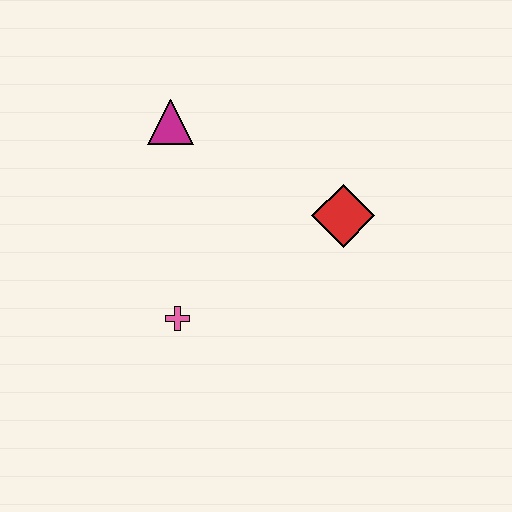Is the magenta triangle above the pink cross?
Yes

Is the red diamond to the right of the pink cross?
Yes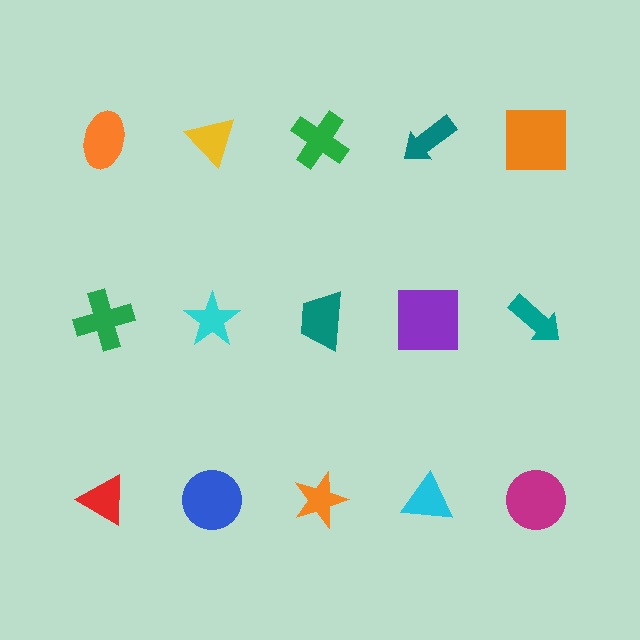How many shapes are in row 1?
5 shapes.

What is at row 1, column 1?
An orange ellipse.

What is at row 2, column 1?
A green cross.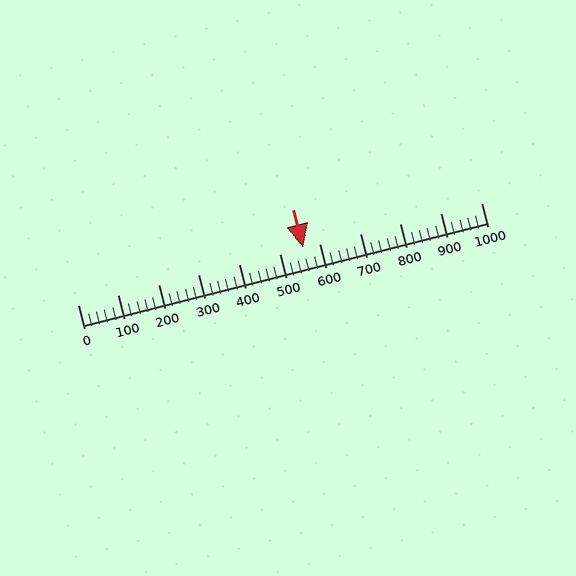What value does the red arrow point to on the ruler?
The red arrow points to approximately 559.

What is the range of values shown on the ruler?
The ruler shows values from 0 to 1000.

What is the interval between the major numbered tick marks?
The major tick marks are spaced 100 units apart.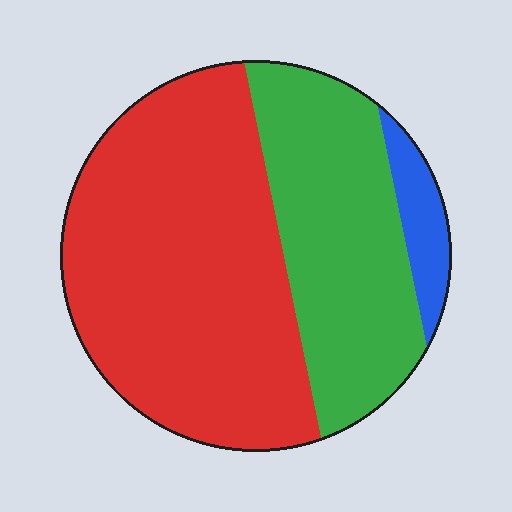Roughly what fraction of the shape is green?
Green covers roughly 35% of the shape.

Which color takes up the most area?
Red, at roughly 60%.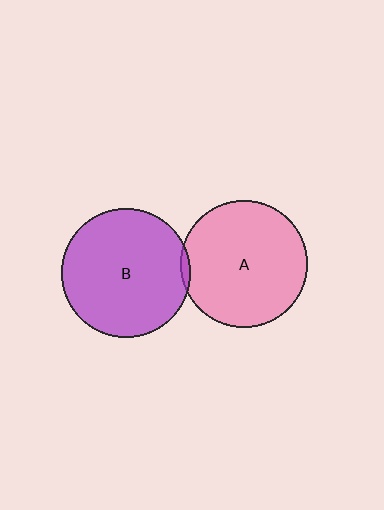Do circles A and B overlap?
Yes.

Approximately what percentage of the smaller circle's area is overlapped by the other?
Approximately 5%.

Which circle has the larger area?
Circle B (purple).